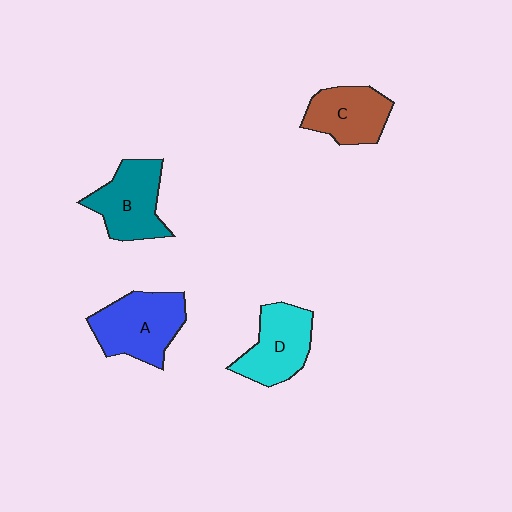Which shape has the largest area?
Shape A (blue).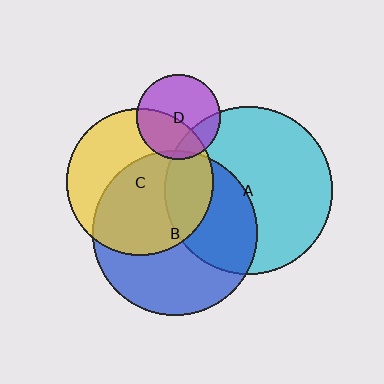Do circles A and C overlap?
Yes.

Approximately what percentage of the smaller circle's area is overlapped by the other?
Approximately 25%.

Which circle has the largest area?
Circle A (cyan).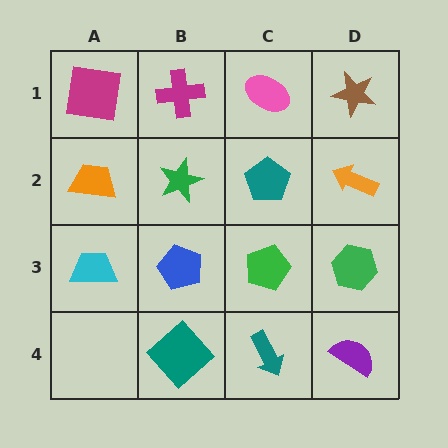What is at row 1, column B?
A magenta cross.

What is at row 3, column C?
A green pentagon.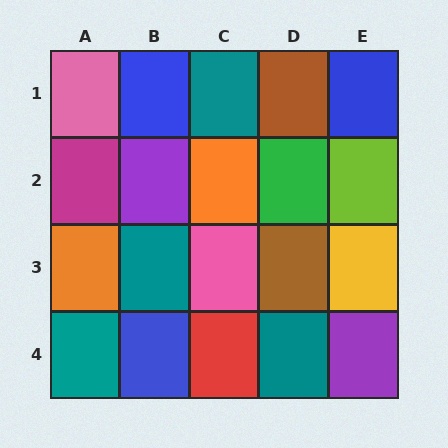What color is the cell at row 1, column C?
Teal.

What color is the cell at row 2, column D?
Green.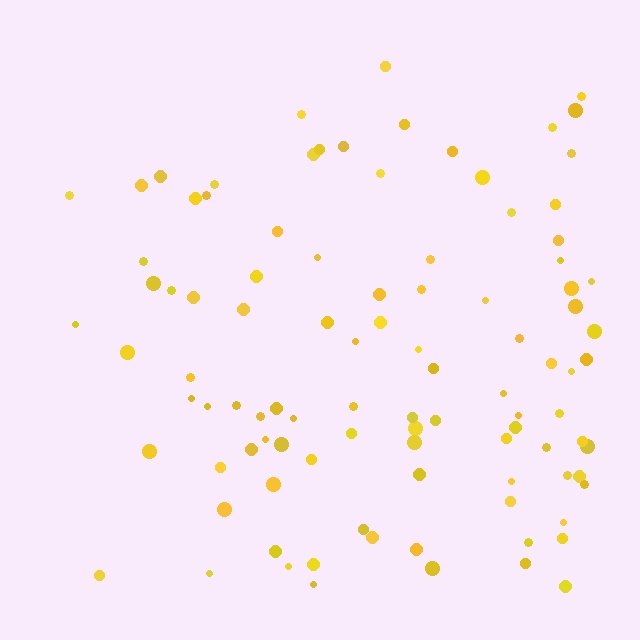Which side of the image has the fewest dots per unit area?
The left.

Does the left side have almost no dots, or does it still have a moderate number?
Still a moderate number, just noticeably fewer than the right.